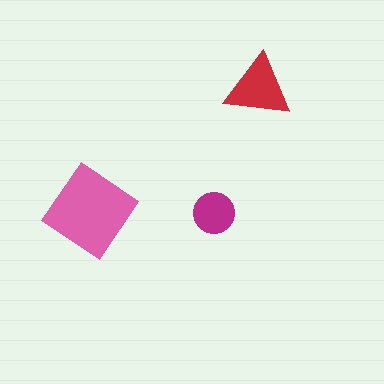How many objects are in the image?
There are 3 objects in the image.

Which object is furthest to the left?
The pink diamond is leftmost.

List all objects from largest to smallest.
The pink diamond, the red triangle, the magenta circle.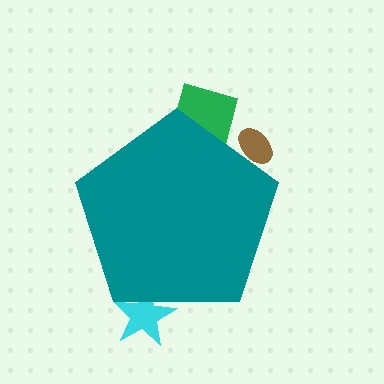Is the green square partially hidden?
Yes, the green square is partially hidden behind the teal pentagon.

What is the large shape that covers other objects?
A teal pentagon.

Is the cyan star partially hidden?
Yes, the cyan star is partially hidden behind the teal pentagon.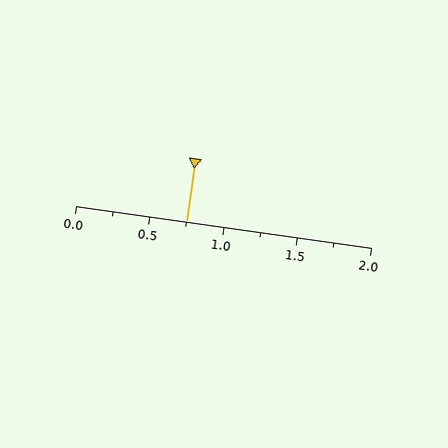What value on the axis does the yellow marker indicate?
The marker indicates approximately 0.75.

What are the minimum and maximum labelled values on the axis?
The axis runs from 0.0 to 2.0.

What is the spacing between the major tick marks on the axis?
The major ticks are spaced 0.5 apart.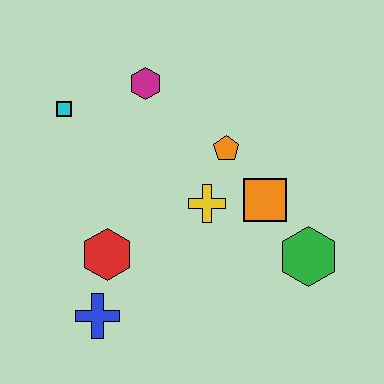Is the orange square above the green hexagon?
Yes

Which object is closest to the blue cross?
The red hexagon is closest to the blue cross.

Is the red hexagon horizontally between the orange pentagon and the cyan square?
Yes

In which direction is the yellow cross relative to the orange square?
The yellow cross is to the left of the orange square.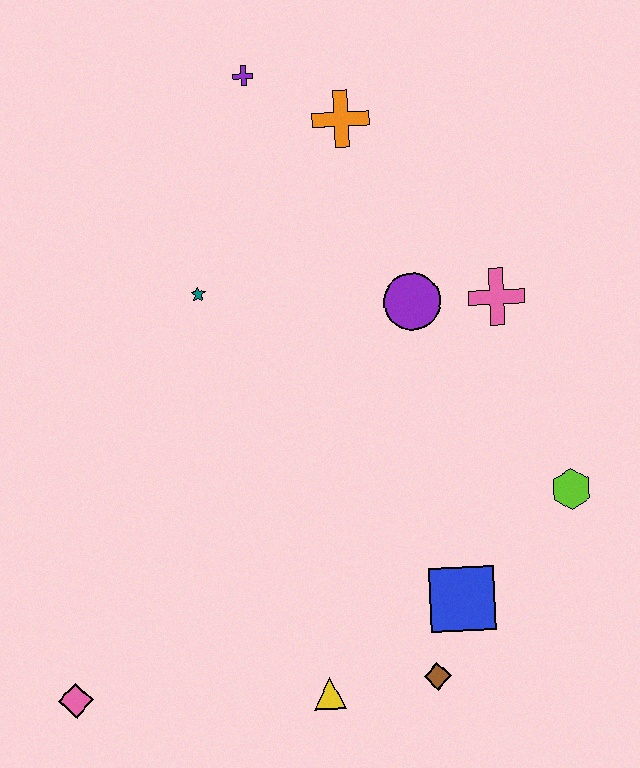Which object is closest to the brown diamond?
The blue square is closest to the brown diamond.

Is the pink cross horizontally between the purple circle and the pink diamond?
No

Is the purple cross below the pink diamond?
No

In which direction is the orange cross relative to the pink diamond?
The orange cross is above the pink diamond.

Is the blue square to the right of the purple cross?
Yes